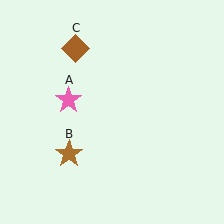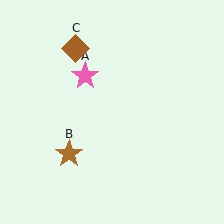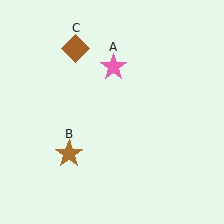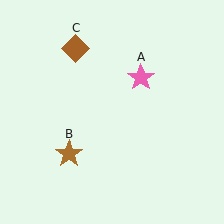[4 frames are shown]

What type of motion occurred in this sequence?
The pink star (object A) rotated clockwise around the center of the scene.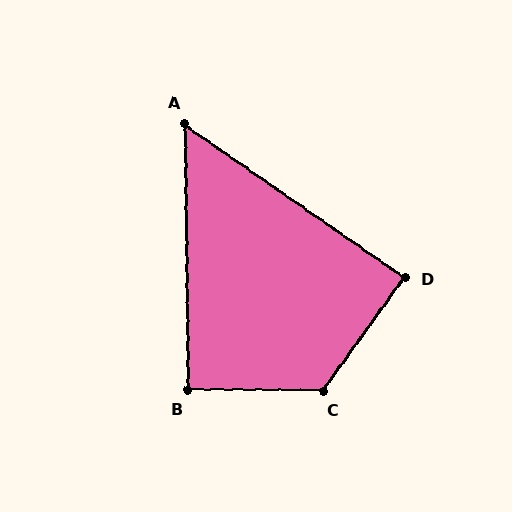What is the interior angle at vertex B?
Approximately 91 degrees (approximately right).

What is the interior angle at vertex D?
Approximately 89 degrees (approximately right).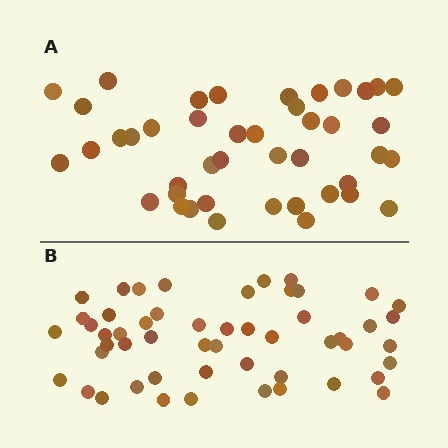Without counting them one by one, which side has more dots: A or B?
Region B (the bottom region) has more dots.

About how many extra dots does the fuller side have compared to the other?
Region B has roughly 8 or so more dots than region A.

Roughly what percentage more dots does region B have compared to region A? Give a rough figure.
About 20% more.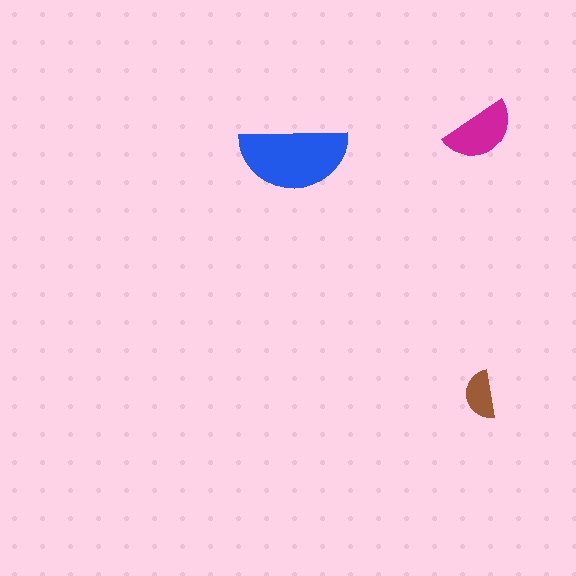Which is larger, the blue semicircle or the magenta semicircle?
The blue one.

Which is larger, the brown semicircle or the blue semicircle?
The blue one.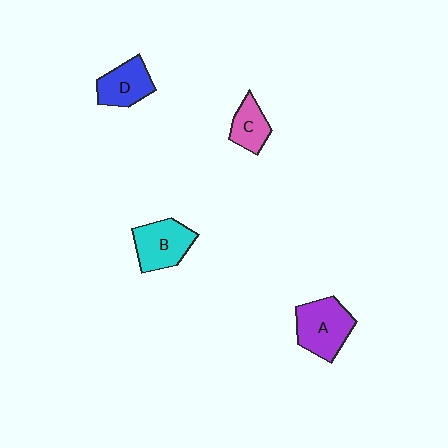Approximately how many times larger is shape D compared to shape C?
Approximately 1.3 times.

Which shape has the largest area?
Shape A (purple).